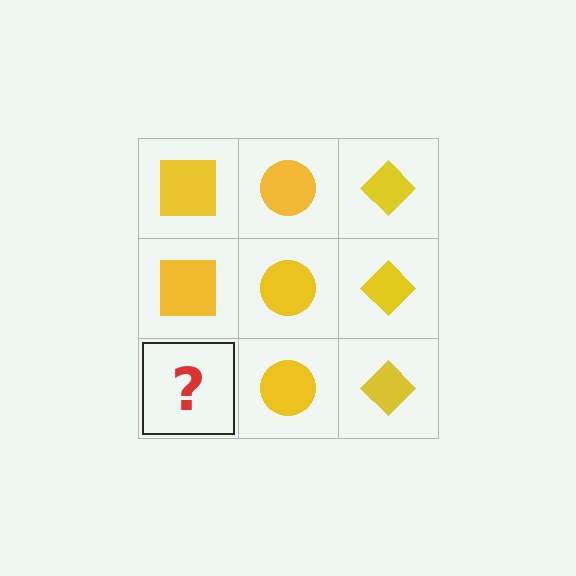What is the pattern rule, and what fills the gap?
The rule is that each column has a consistent shape. The gap should be filled with a yellow square.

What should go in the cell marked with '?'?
The missing cell should contain a yellow square.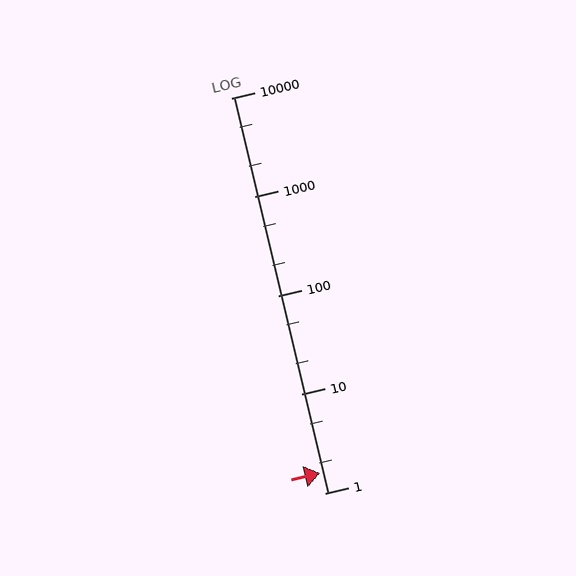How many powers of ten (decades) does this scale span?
The scale spans 4 decades, from 1 to 10000.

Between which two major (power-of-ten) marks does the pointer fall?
The pointer is between 1 and 10.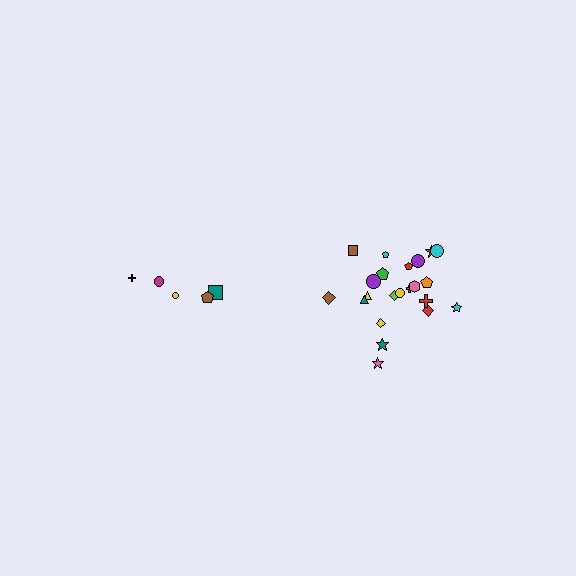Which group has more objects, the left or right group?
The right group.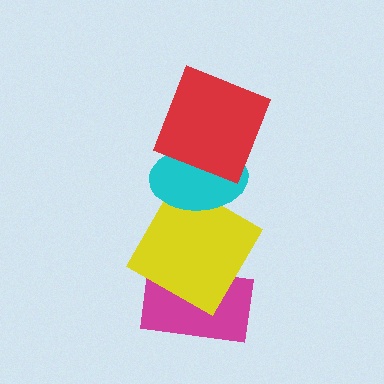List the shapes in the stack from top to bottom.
From top to bottom: the red square, the cyan ellipse, the yellow diamond, the magenta rectangle.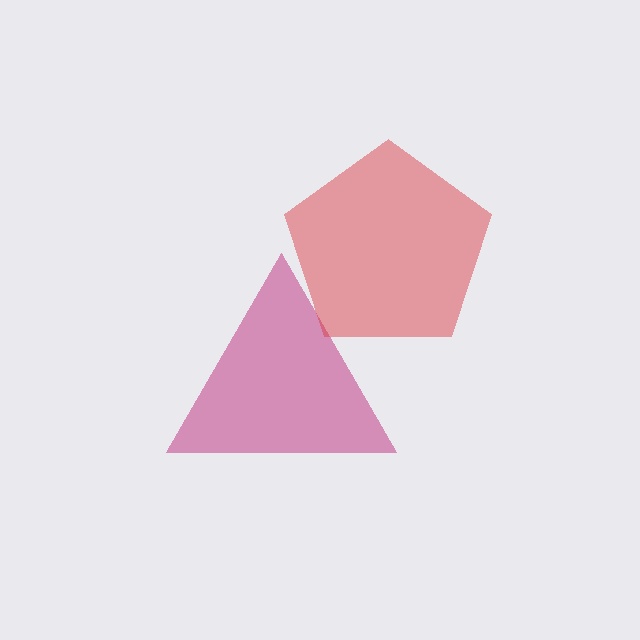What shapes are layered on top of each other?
The layered shapes are: a magenta triangle, a red pentagon.